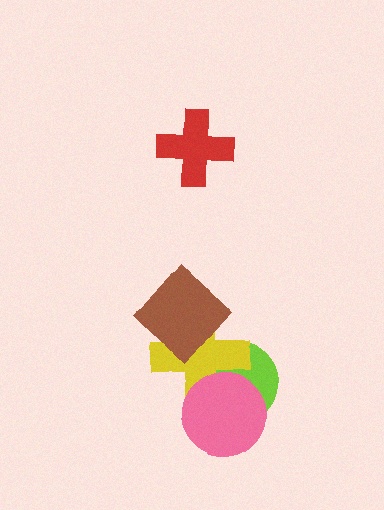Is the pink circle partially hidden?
No, no other shape covers it.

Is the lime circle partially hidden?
Yes, it is partially covered by another shape.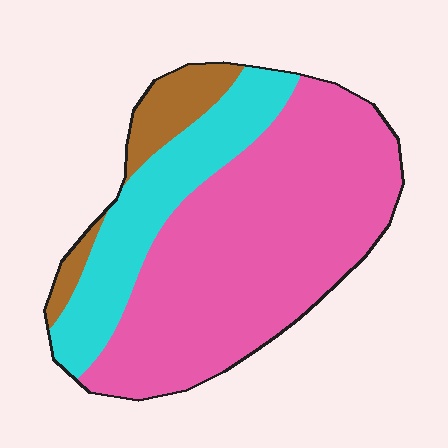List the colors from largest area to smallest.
From largest to smallest: pink, cyan, brown.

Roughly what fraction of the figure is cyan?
Cyan takes up between a sixth and a third of the figure.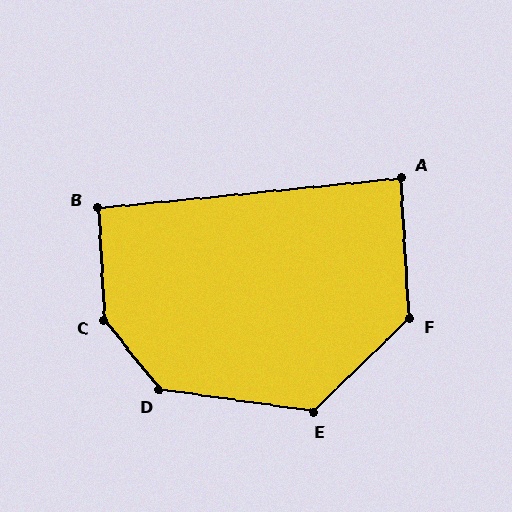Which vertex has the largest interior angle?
C, at approximately 145 degrees.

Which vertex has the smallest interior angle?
A, at approximately 87 degrees.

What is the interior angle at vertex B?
Approximately 93 degrees (approximately right).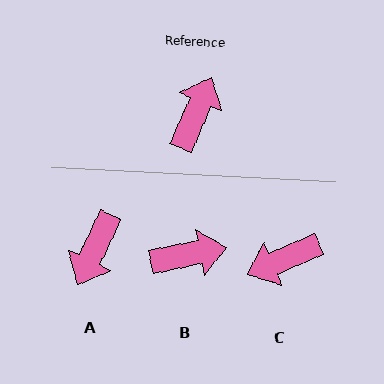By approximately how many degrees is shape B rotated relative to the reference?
Approximately 55 degrees clockwise.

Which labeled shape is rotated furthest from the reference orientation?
A, about 178 degrees away.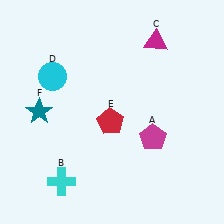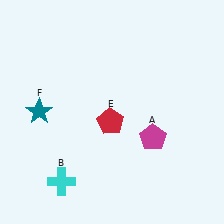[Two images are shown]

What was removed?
The cyan circle (D), the magenta triangle (C) were removed in Image 2.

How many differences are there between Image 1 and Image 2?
There are 2 differences between the two images.